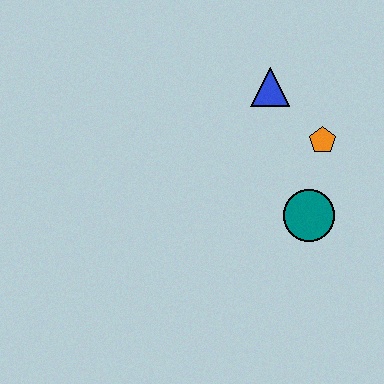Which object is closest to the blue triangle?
The orange pentagon is closest to the blue triangle.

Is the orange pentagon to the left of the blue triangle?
No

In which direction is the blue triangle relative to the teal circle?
The blue triangle is above the teal circle.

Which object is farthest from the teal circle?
The blue triangle is farthest from the teal circle.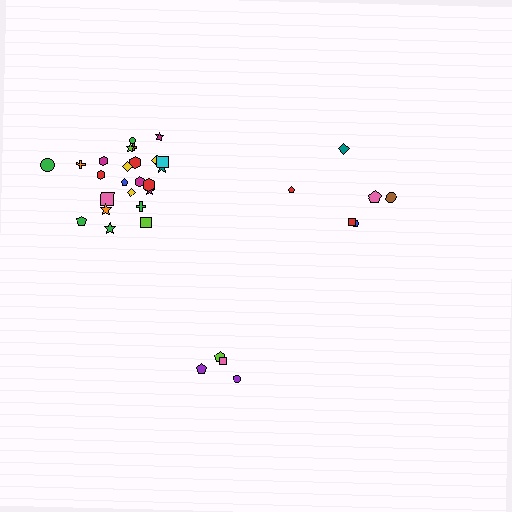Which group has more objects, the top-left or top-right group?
The top-left group.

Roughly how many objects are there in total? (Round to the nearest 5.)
Roughly 35 objects in total.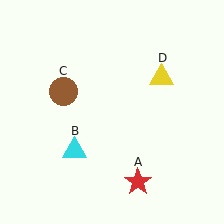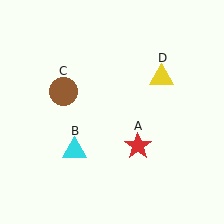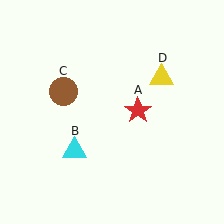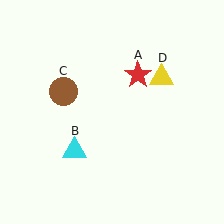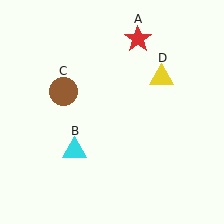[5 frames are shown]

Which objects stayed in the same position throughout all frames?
Cyan triangle (object B) and brown circle (object C) and yellow triangle (object D) remained stationary.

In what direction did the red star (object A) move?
The red star (object A) moved up.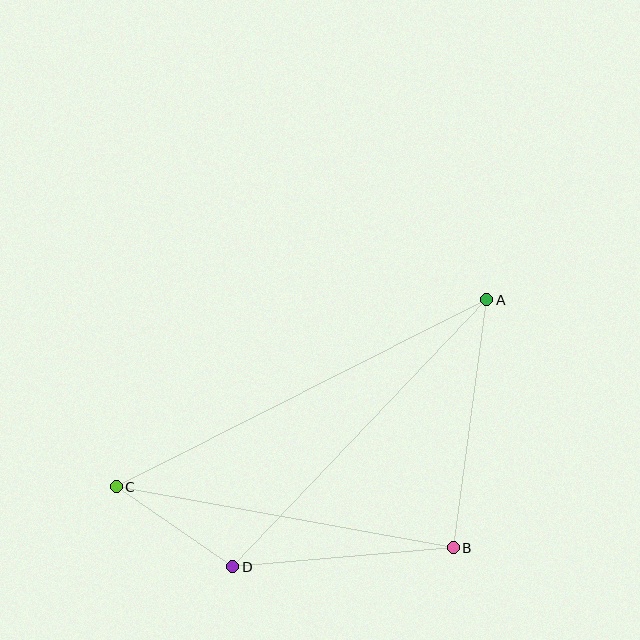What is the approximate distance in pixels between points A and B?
The distance between A and B is approximately 250 pixels.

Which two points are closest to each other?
Points C and D are closest to each other.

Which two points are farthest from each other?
Points A and C are farthest from each other.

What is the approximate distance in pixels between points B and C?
The distance between B and C is approximately 342 pixels.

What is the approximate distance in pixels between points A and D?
The distance between A and D is approximately 369 pixels.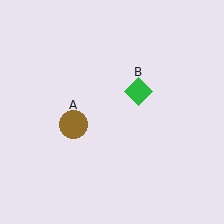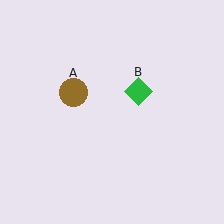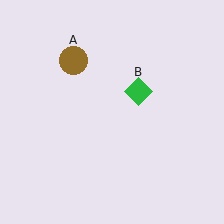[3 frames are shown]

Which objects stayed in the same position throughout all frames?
Green diamond (object B) remained stationary.